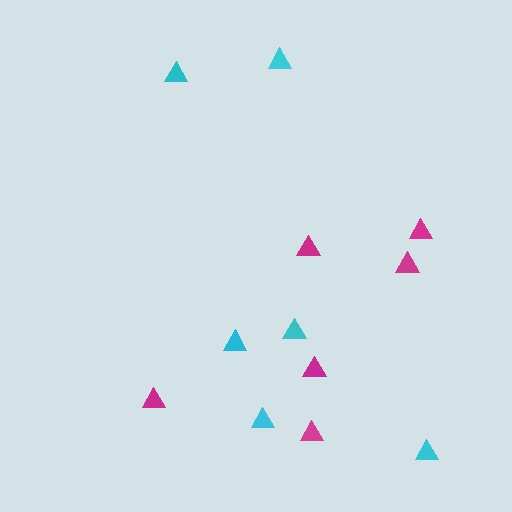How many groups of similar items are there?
There are 2 groups: one group of cyan triangles (6) and one group of magenta triangles (6).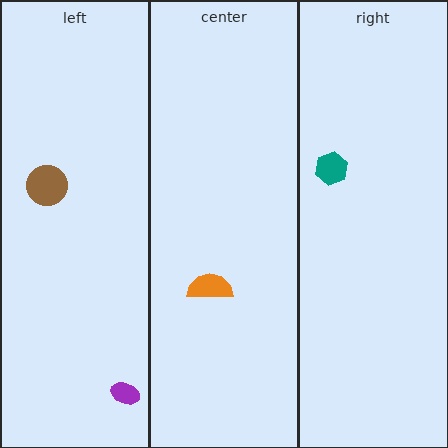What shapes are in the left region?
The brown circle, the purple ellipse.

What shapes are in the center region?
The orange semicircle.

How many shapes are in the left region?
2.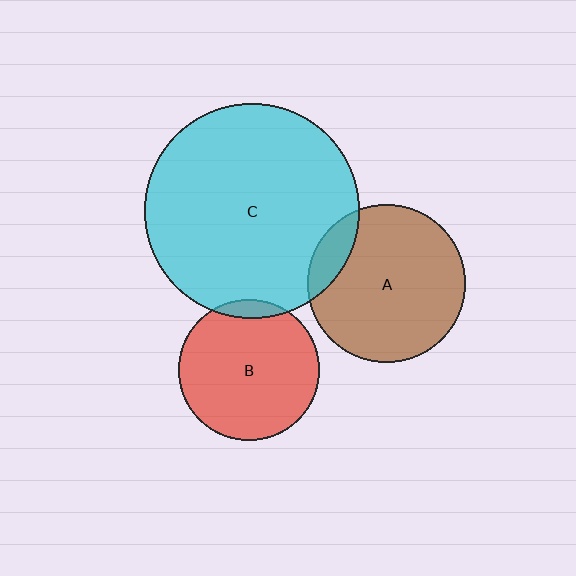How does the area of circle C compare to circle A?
Approximately 1.9 times.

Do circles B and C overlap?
Yes.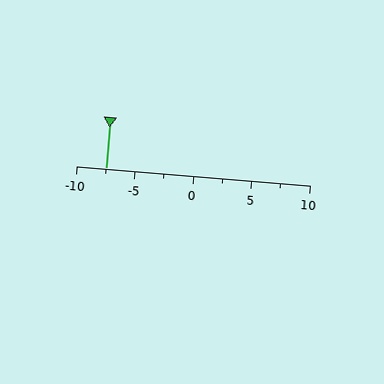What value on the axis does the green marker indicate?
The marker indicates approximately -7.5.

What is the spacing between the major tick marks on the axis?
The major ticks are spaced 5 apart.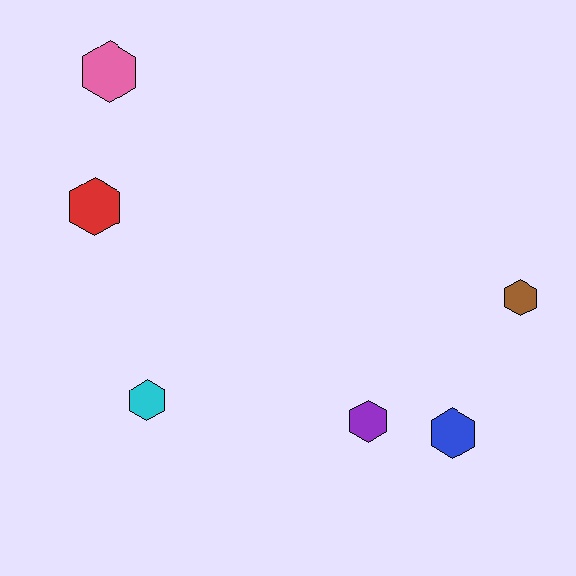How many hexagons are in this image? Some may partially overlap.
There are 6 hexagons.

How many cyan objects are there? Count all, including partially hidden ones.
There is 1 cyan object.